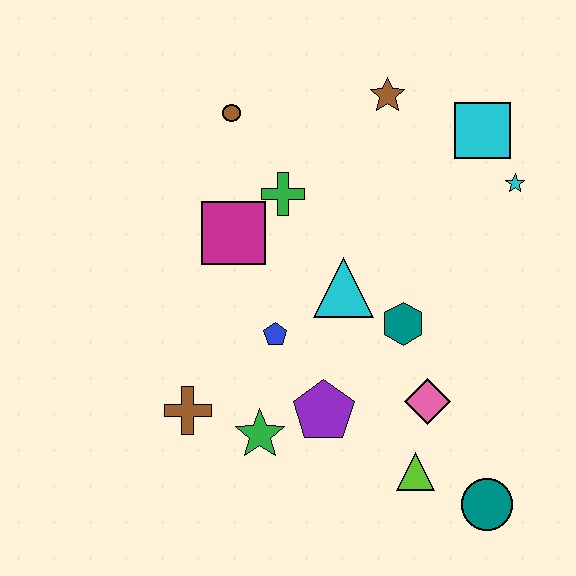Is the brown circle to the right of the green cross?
No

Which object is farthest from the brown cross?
The cyan square is farthest from the brown cross.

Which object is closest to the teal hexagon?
The cyan triangle is closest to the teal hexagon.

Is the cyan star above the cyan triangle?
Yes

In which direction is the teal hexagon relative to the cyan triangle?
The teal hexagon is to the right of the cyan triangle.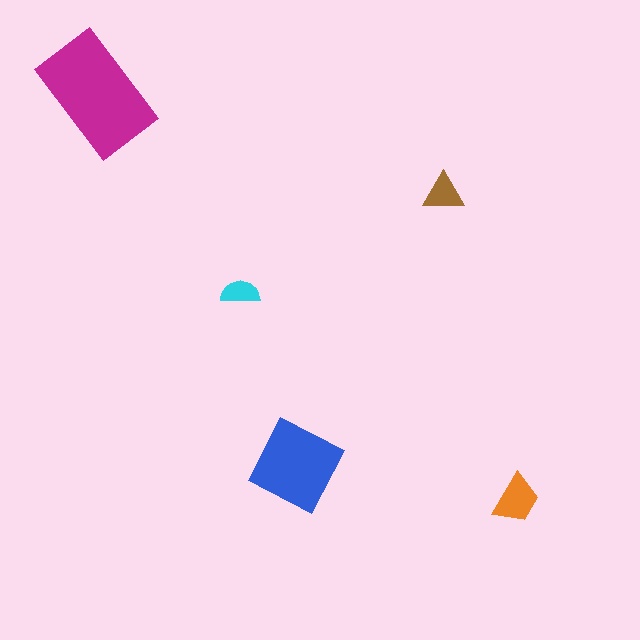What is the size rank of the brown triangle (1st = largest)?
4th.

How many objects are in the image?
There are 5 objects in the image.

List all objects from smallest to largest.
The cyan semicircle, the brown triangle, the orange trapezoid, the blue diamond, the magenta rectangle.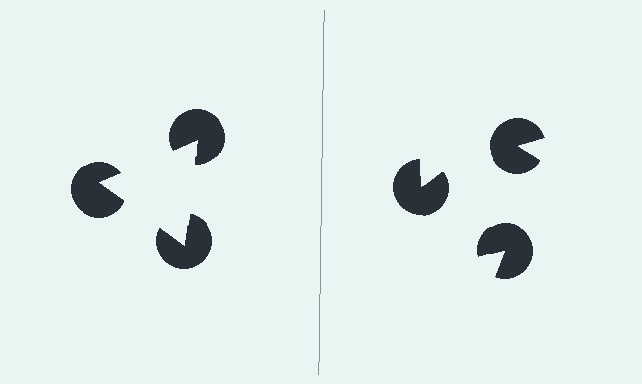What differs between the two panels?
The pac-man discs are positioned identically on both sides; only the wedge orientations differ. On the left they align to a triangle; on the right they are misaligned.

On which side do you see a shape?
An illusory triangle appears on the left side. On the right side the wedge cuts are rotated, so no coherent shape forms.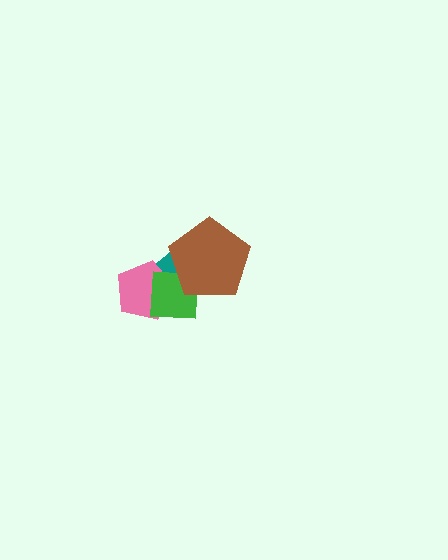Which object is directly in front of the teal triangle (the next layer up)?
The pink pentagon is directly in front of the teal triangle.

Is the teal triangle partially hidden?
Yes, it is partially covered by another shape.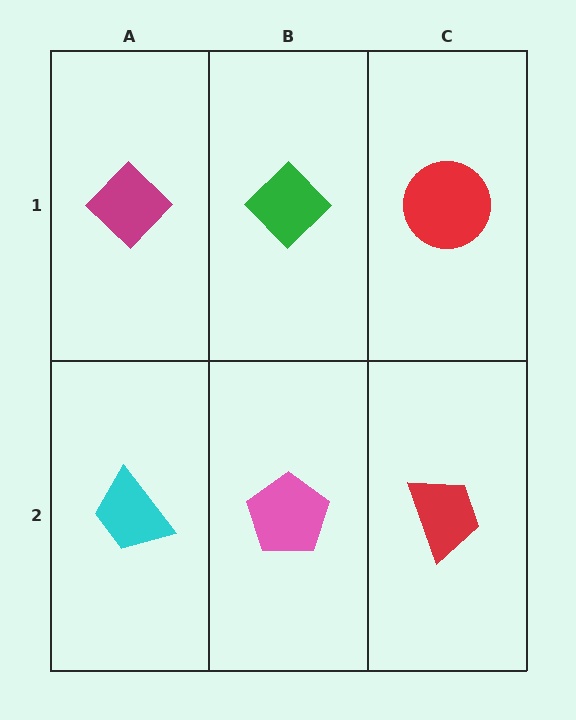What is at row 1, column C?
A red circle.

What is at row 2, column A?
A cyan trapezoid.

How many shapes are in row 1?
3 shapes.